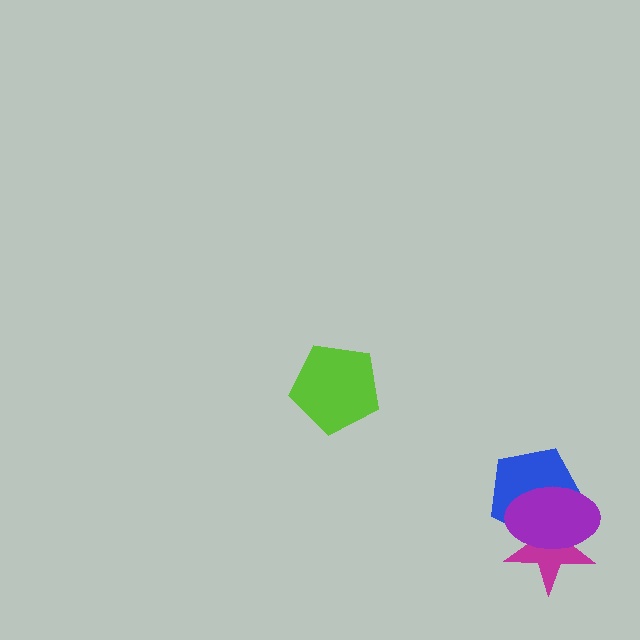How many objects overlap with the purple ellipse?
2 objects overlap with the purple ellipse.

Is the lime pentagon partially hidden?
No, no other shape covers it.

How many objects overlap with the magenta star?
2 objects overlap with the magenta star.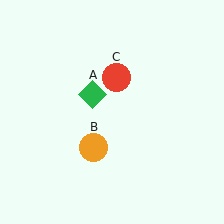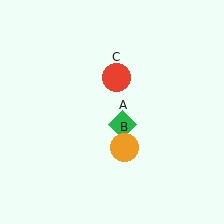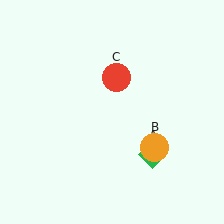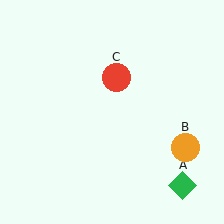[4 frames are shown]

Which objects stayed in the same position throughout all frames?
Red circle (object C) remained stationary.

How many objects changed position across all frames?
2 objects changed position: green diamond (object A), orange circle (object B).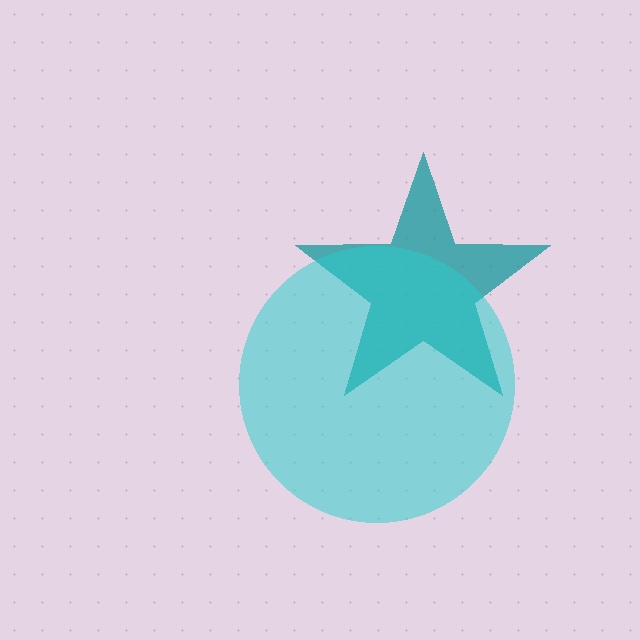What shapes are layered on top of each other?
The layered shapes are: a teal star, a cyan circle.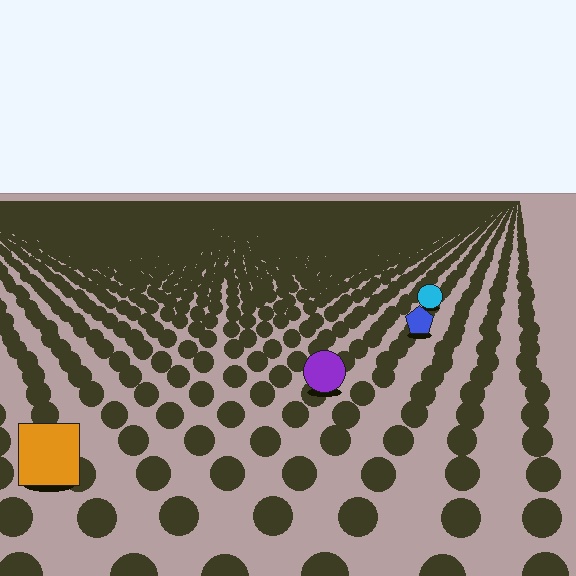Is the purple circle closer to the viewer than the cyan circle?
Yes. The purple circle is closer — you can tell from the texture gradient: the ground texture is coarser near it.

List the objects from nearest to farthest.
From nearest to farthest: the orange square, the purple circle, the blue pentagon, the cyan circle.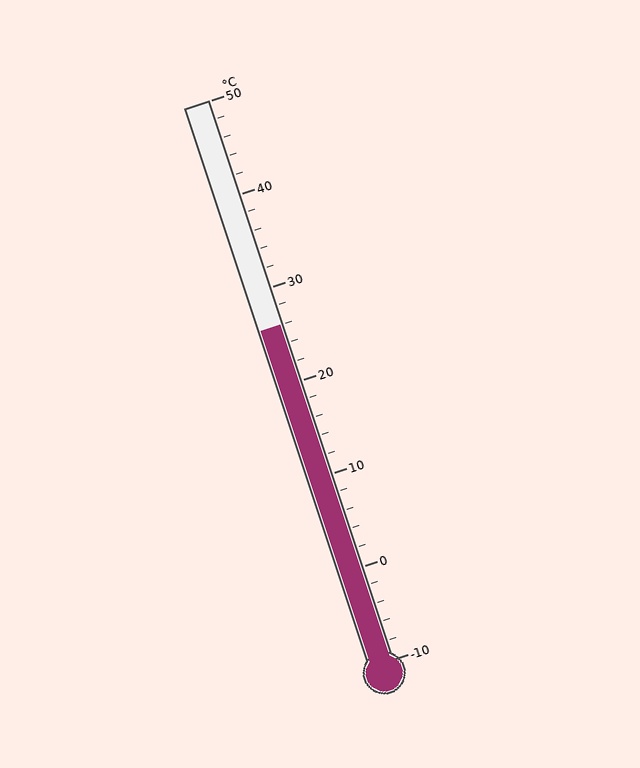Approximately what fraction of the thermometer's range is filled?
The thermometer is filled to approximately 60% of its range.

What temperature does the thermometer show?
The thermometer shows approximately 26°C.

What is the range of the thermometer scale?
The thermometer scale ranges from -10°C to 50°C.